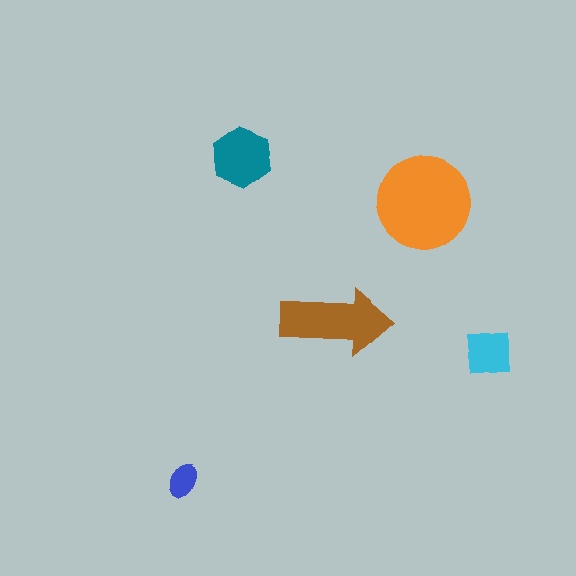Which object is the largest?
The orange circle.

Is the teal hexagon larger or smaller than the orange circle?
Smaller.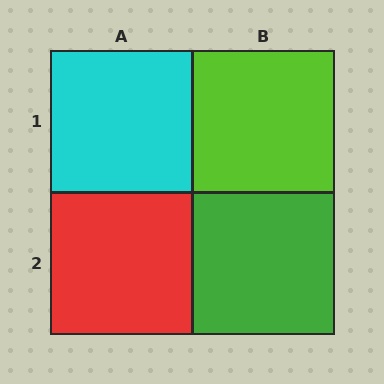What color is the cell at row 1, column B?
Lime.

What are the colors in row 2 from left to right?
Red, green.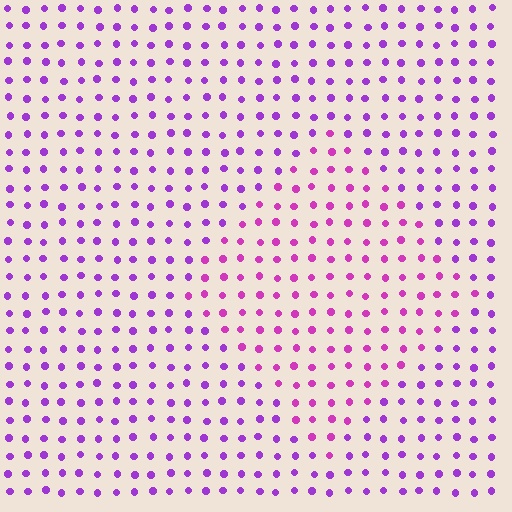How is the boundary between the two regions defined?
The boundary is defined purely by a slight shift in hue (about 29 degrees). Spacing, size, and orientation are identical on both sides.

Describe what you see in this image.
The image is filled with small purple elements in a uniform arrangement. A diamond-shaped region is visible where the elements are tinted to a slightly different hue, forming a subtle color boundary.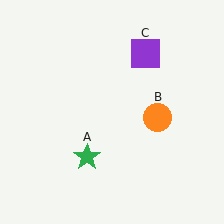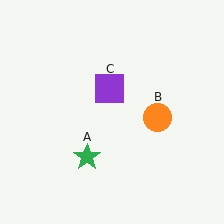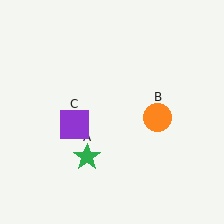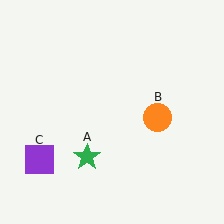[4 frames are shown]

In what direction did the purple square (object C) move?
The purple square (object C) moved down and to the left.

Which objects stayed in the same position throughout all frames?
Green star (object A) and orange circle (object B) remained stationary.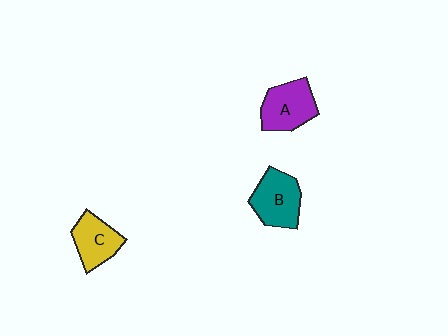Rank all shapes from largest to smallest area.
From largest to smallest: B (teal), A (purple), C (yellow).